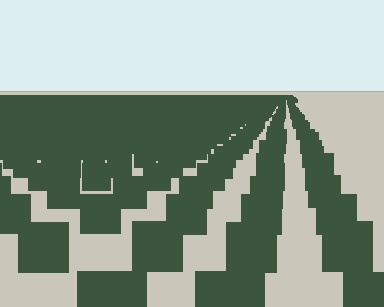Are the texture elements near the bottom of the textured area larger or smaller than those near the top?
Larger. Near the bottom, elements are closer to the viewer and appear at a bigger on-screen size.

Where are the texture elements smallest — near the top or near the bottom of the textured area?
Near the top.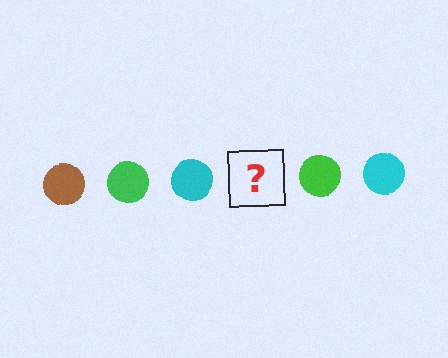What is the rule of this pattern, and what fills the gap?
The rule is that the pattern cycles through brown, green, cyan circles. The gap should be filled with a brown circle.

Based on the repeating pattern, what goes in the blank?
The blank should be a brown circle.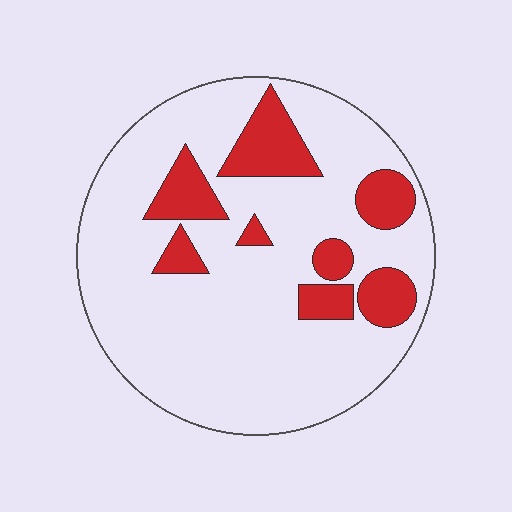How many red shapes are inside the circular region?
8.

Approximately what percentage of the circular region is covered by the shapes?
Approximately 20%.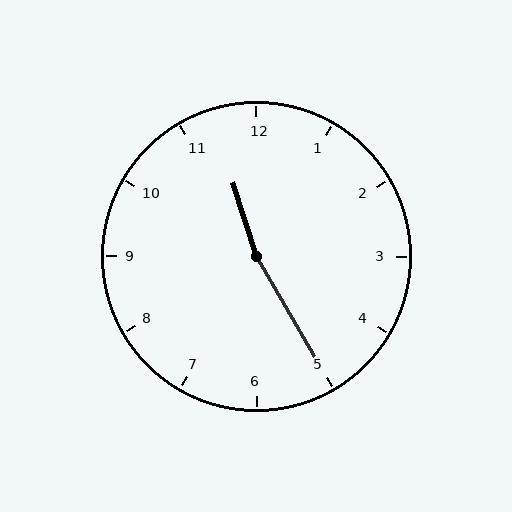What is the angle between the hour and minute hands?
Approximately 168 degrees.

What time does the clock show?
11:25.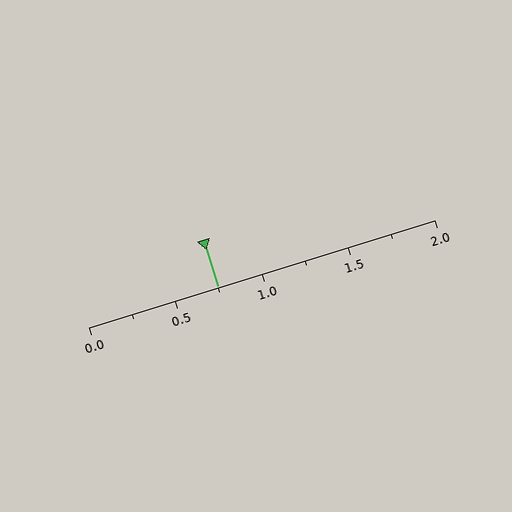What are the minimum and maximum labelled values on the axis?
The axis runs from 0.0 to 2.0.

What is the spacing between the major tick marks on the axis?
The major ticks are spaced 0.5 apart.